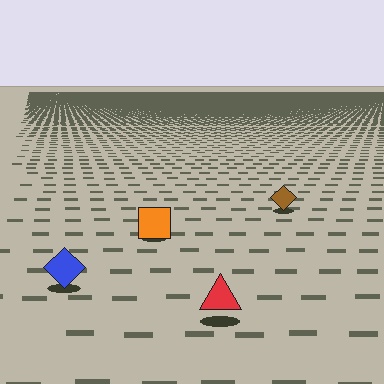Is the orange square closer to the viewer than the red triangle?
No. The red triangle is closer — you can tell from the texture gradient: the ground texture is coarser near it.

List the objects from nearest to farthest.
From nearest to farthest: the red triangle, the blue diamond, the orange square, the brown diamond.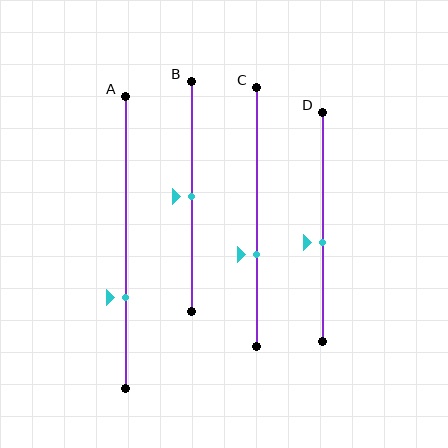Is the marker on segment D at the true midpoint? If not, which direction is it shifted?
No, the marker on segment D is shifted downward by about 7% of the segment length.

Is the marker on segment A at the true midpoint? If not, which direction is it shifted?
No, the marker on segment A is shifted downward by about 19% of the segment length.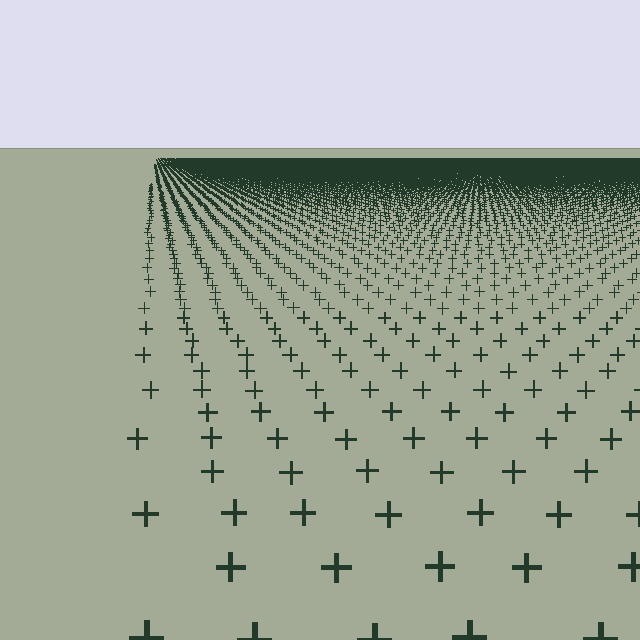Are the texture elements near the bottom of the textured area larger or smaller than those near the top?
Larger. Near the bottom, elements are closer to the viewer and appear at a bigger on-screen size.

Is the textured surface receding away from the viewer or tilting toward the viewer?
The surface is receding away from the viewer. Texture elements get smaller and denser toward the top.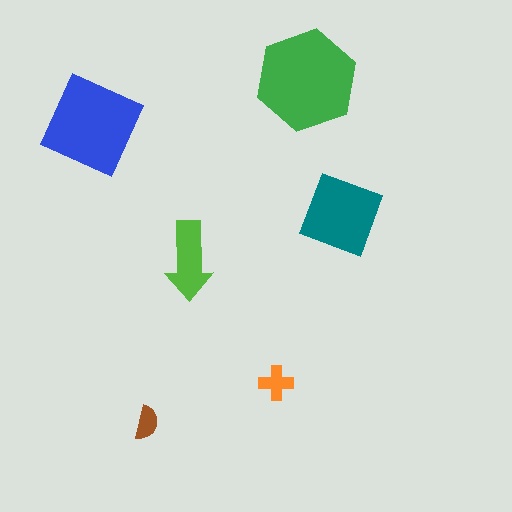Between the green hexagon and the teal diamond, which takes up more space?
The green hexagon.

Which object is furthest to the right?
The teal diamond is rightmost.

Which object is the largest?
The green hexagon.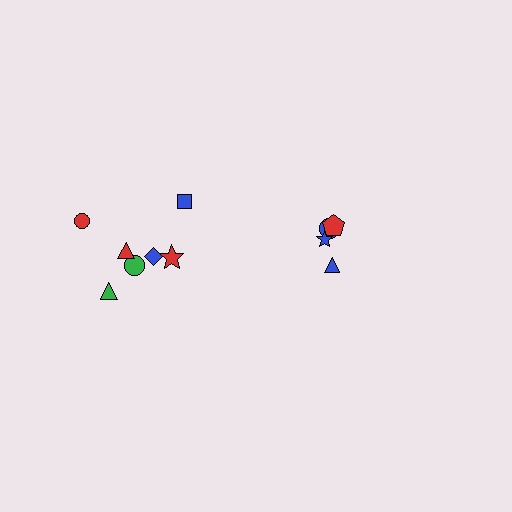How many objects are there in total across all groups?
There are 11 objects.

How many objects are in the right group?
There are 4 objects.